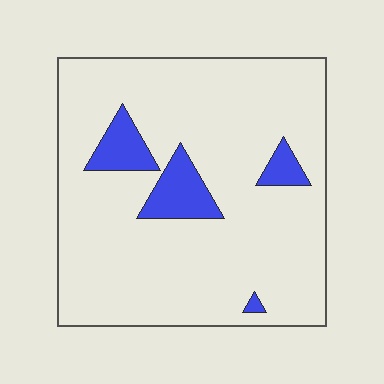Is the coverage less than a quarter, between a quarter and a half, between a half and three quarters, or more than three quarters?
Less than a quarter.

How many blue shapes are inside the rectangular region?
4.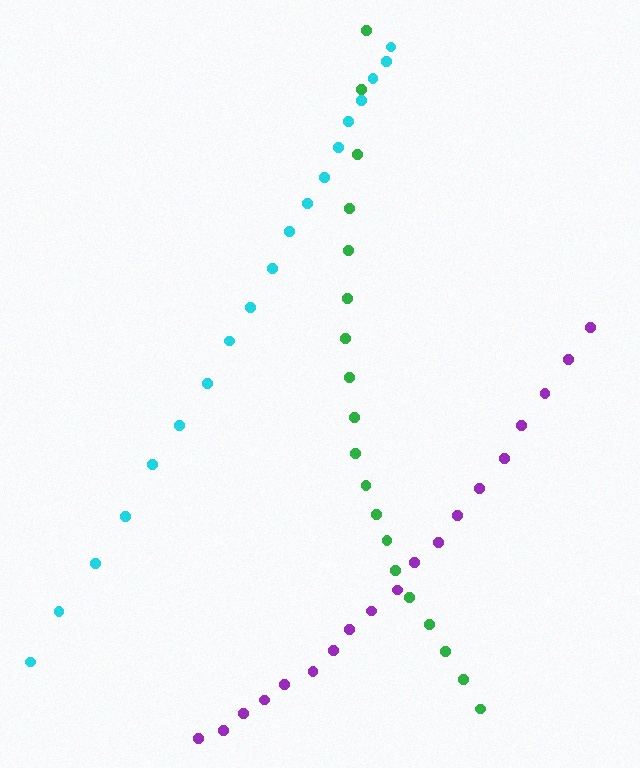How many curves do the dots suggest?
There are 3 distinct paths.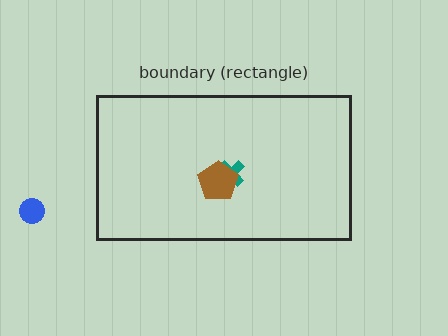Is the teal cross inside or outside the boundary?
Inside.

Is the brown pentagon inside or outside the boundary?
Inside.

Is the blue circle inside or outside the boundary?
Outside.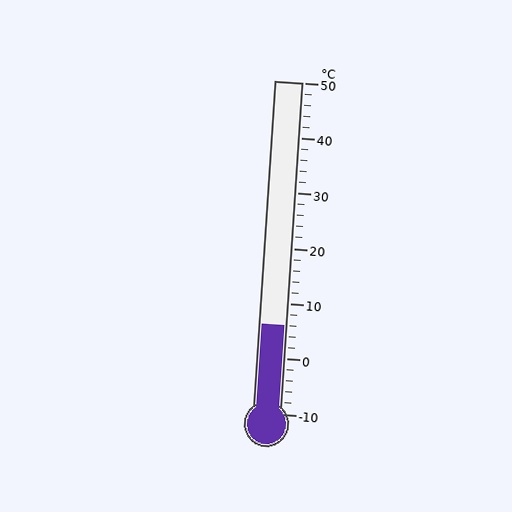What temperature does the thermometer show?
The thermometer shows approximately 6°C.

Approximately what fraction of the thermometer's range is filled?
The thermometer is filled to approximately 25% of its range.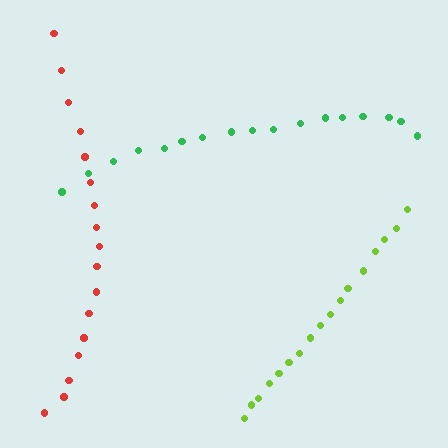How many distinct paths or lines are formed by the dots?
There are 3 distinct paths.